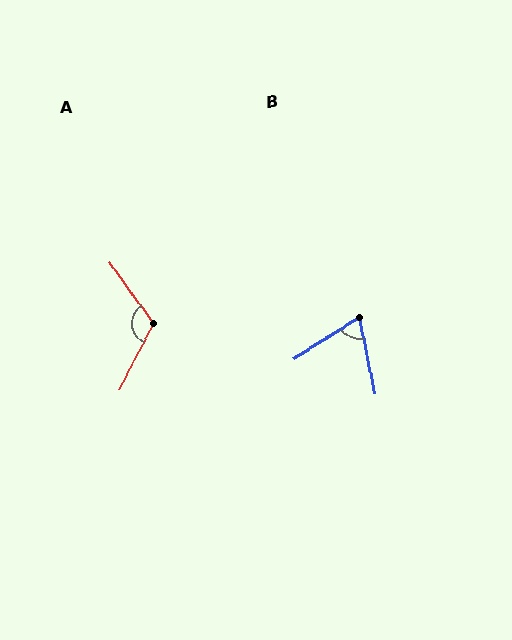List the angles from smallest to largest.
B (69°), A (117°).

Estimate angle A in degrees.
Approximately 117 degrees.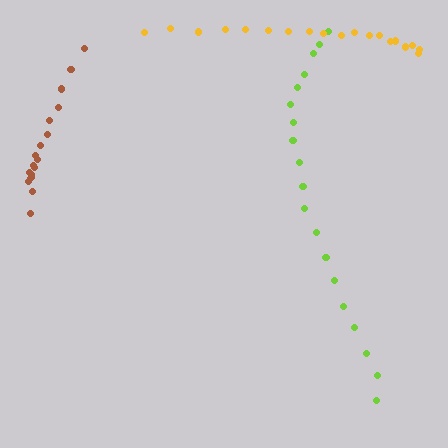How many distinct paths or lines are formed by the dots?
There are 3 distinct paths.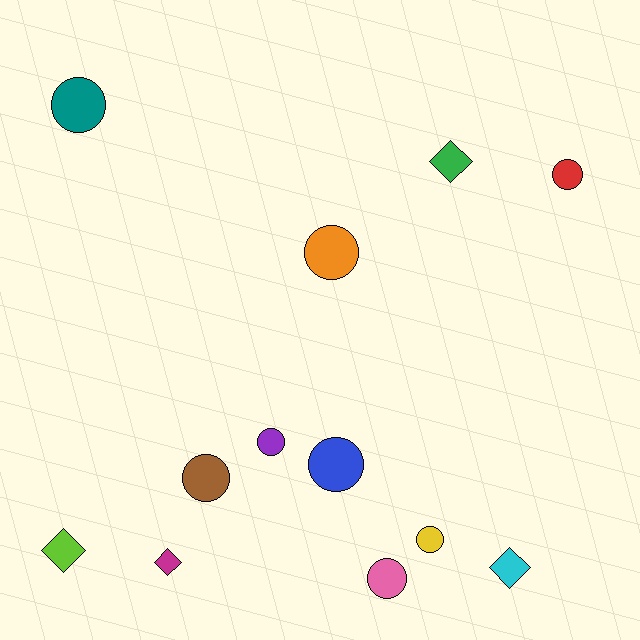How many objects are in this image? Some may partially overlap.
There are 12 objects.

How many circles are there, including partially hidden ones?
There are 8 circles.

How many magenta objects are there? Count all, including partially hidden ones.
There is 1 magenta object.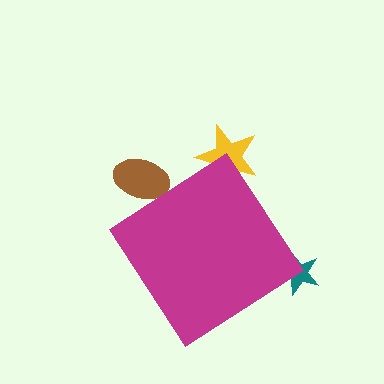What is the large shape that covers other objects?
A magenta diamond.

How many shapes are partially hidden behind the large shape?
3 shapes are partially hidden.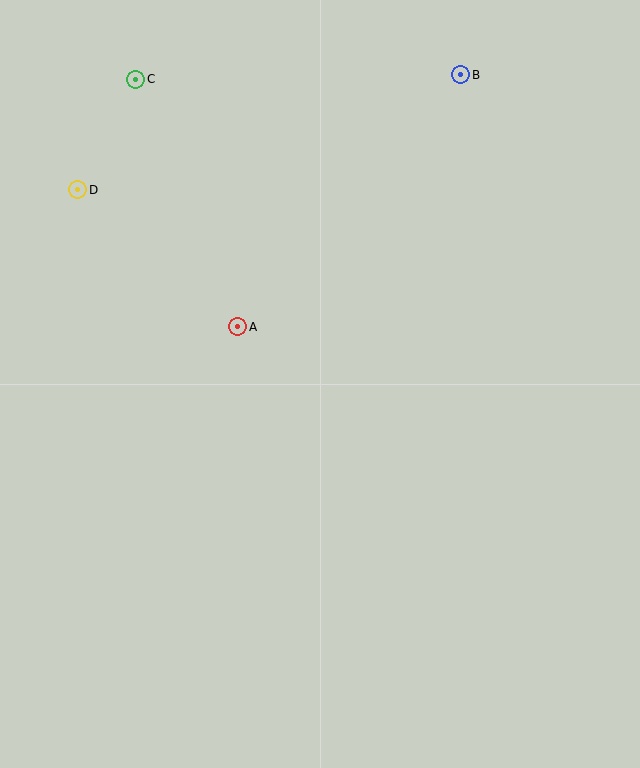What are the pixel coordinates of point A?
Point A is at (238, 327).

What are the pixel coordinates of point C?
Point C is at (136, 79).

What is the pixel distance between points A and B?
The distance between A and B is 336 pixels.